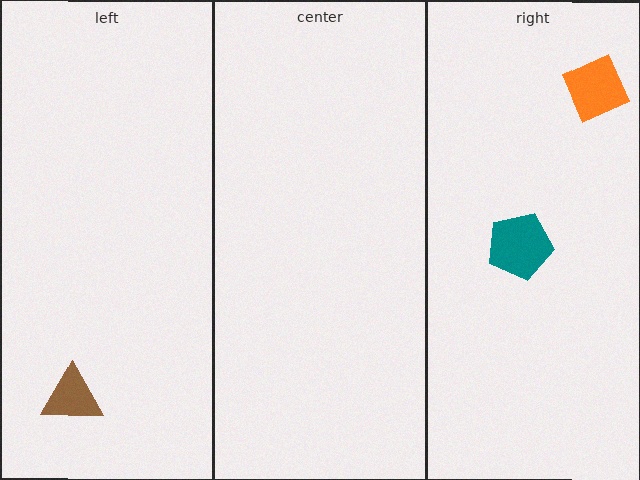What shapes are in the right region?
The orange square, the teal pentagon.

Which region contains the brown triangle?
The left region.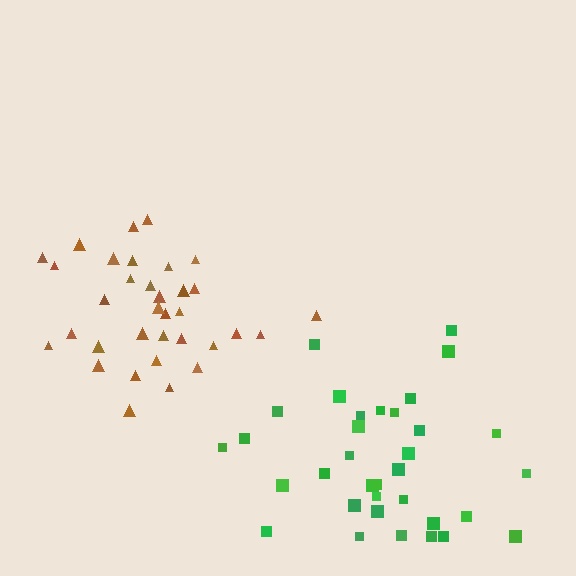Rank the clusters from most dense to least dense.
brown, green.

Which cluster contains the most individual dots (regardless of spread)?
Brown (34).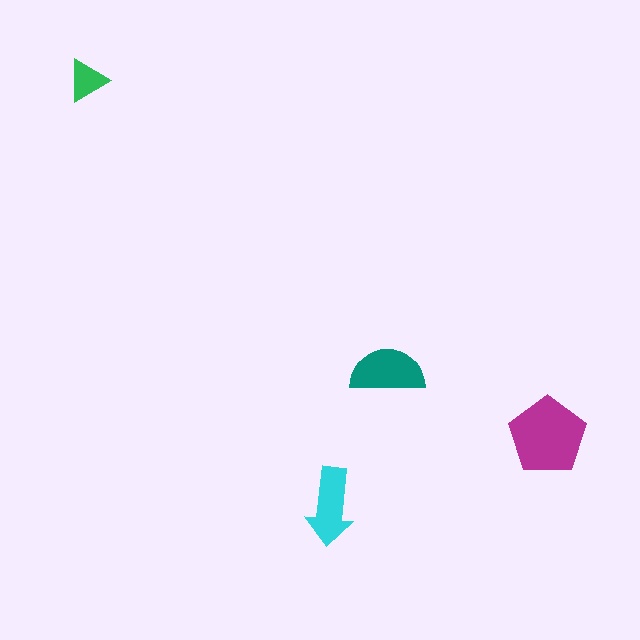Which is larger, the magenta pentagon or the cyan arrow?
The magenta pentagon.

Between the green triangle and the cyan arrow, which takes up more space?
The cyan arrow.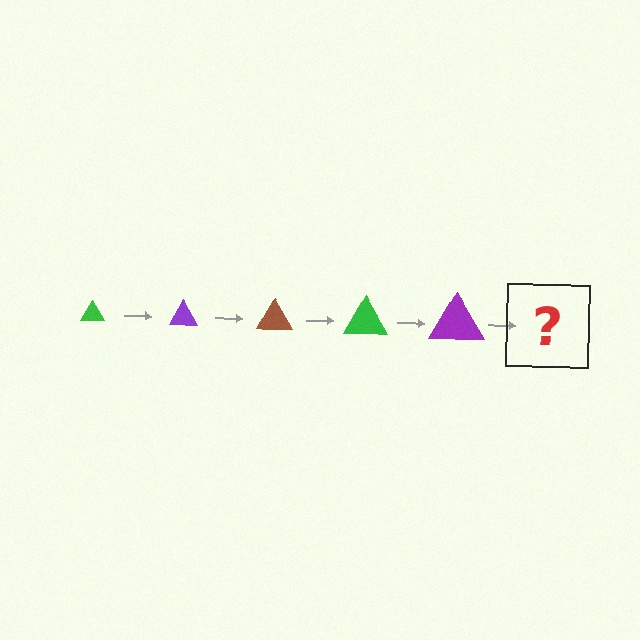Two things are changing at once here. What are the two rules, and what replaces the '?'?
The two rules are that the triangle grows larger each step and the color cycles through green, purple, and brown. The '?' should be a brown triangle, larger than the previous one.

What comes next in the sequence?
The next element should be a brown triangle, larger than the previous one.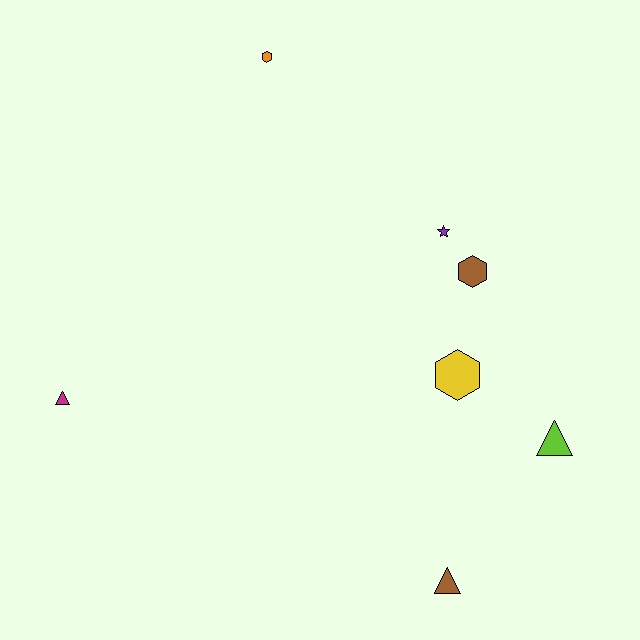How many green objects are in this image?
There are no green objects.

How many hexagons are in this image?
There are 3 hexagons.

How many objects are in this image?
There are 7 objects.